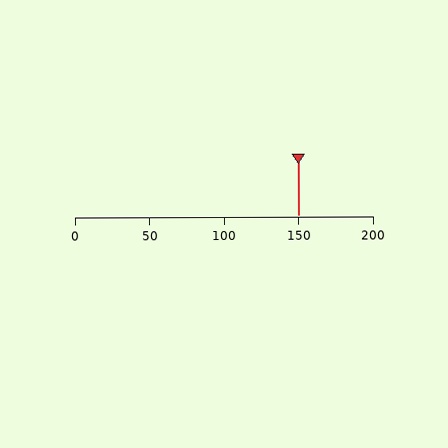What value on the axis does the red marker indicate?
The marker indicates approximately 150.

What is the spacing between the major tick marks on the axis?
The major ticks are spaced 50 apart.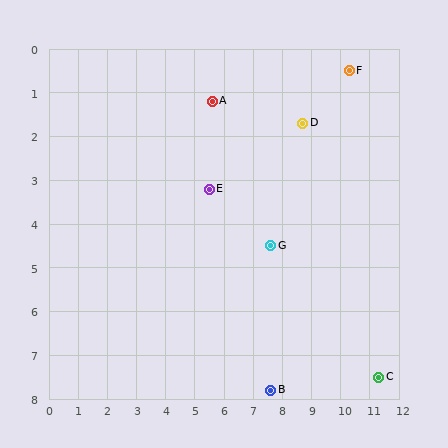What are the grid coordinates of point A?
Point A is at approximately (5.6, 1.2).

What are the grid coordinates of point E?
Point E is at approximately (5.5, 3.2).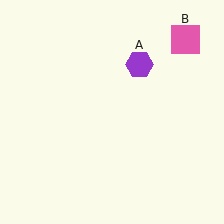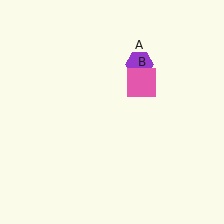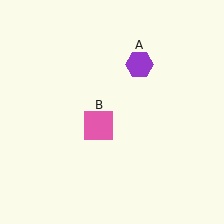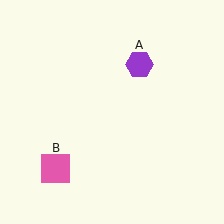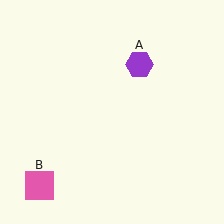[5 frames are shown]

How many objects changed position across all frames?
1 object changed position: pink square (object B).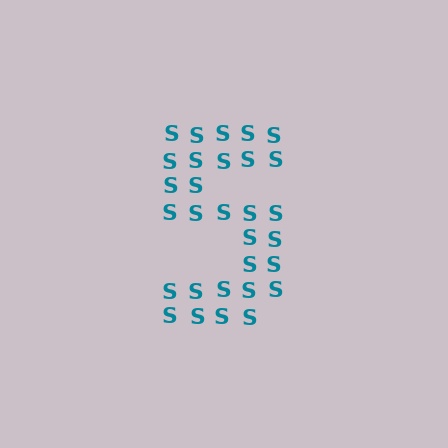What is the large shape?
The large shape is the digit 5.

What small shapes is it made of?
It is made of small letter S's.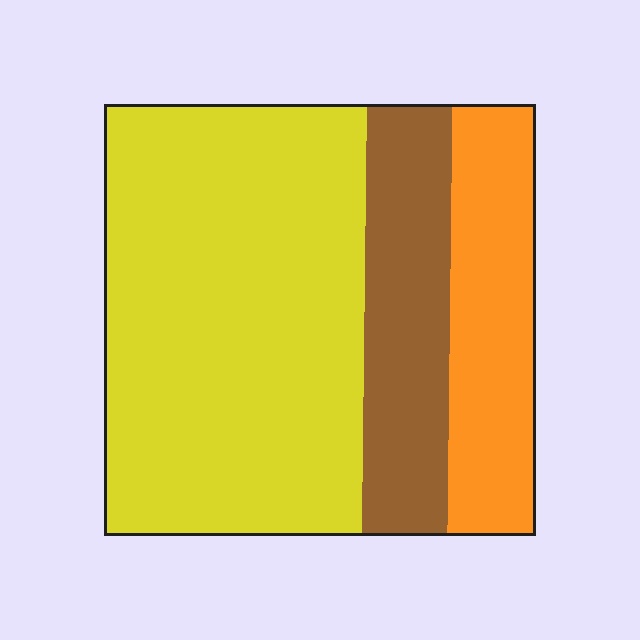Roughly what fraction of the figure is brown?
Brown takes up about one fifth (1/5) of the figure.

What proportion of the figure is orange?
Orange covers about 20% of the figure.